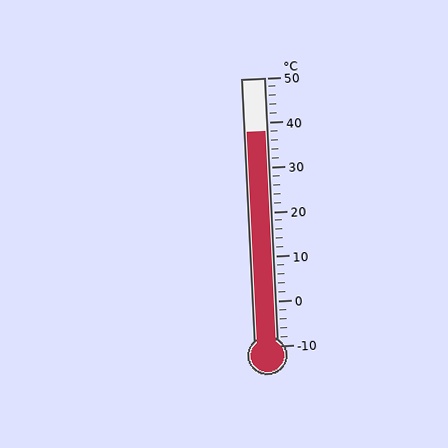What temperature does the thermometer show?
The thermometer shows approximately 38°C.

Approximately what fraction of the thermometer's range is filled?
The thermometer is filled to approximately 80% of its range.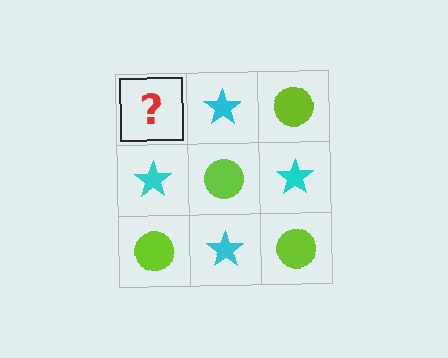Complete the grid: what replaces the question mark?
The question mark should be replaced with a lime circle.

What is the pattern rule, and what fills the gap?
The rule is that it alternates lime circle and cyan star in a checkerboard pattern. The gap should be filled with a lime circle.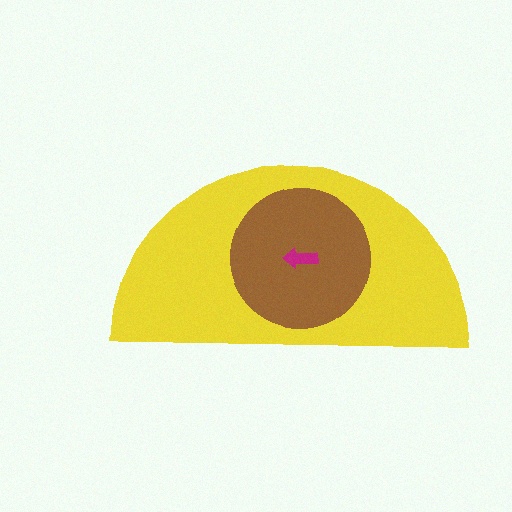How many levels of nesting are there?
3.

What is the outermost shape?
The yellow semicircle.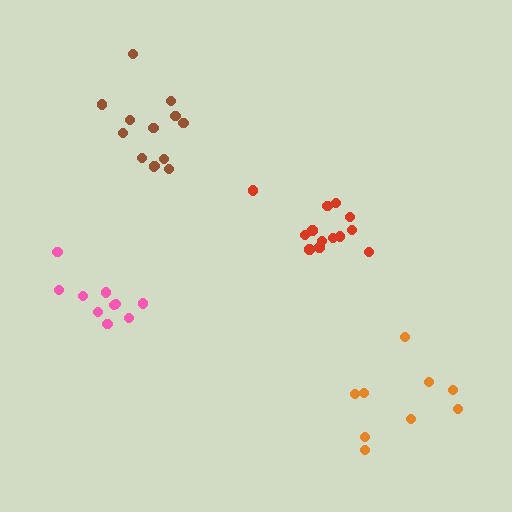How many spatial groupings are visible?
There are 4 spatial groupings.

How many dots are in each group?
Group 1: 13 dots, Group 2: 9 dots, Group 3: 10 dots, Group 4: 13 dots (45 total).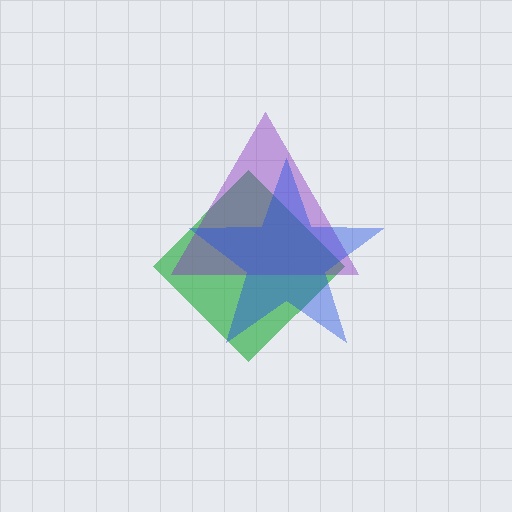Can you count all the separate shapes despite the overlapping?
Yes, there are 3 separate shapes.